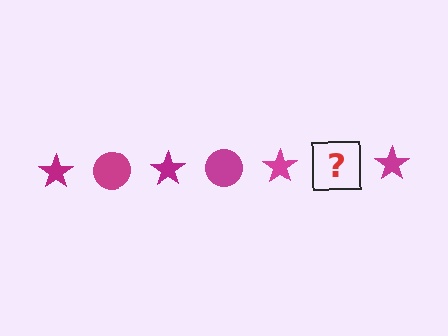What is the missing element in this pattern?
The missing element is a magenta circle.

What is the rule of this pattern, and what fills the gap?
The rule is that the pattern cycles through star, circle shapes in magenta. The gap should be filled with a magenta circle.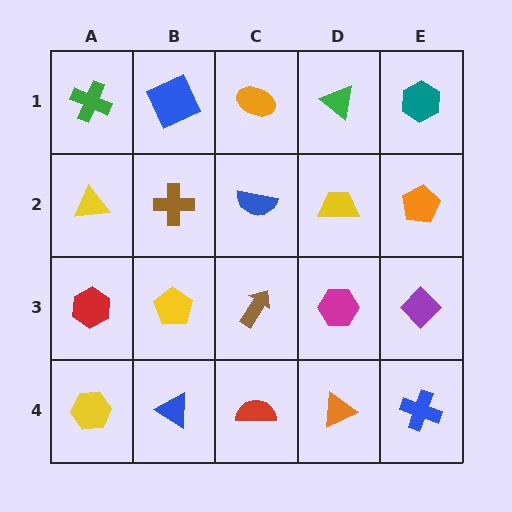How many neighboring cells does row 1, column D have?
3.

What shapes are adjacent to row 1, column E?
An orange pentagon (row 2, column E), a green triangle (row 1, column D).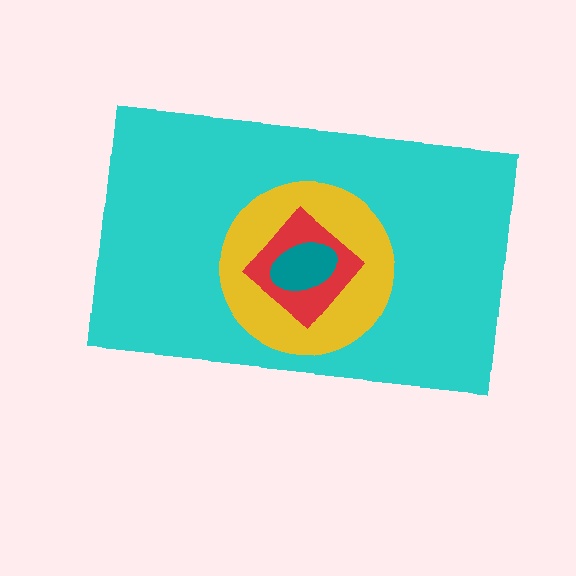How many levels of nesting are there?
4.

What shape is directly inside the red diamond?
The teal ellipse.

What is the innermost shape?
The teal ellipse.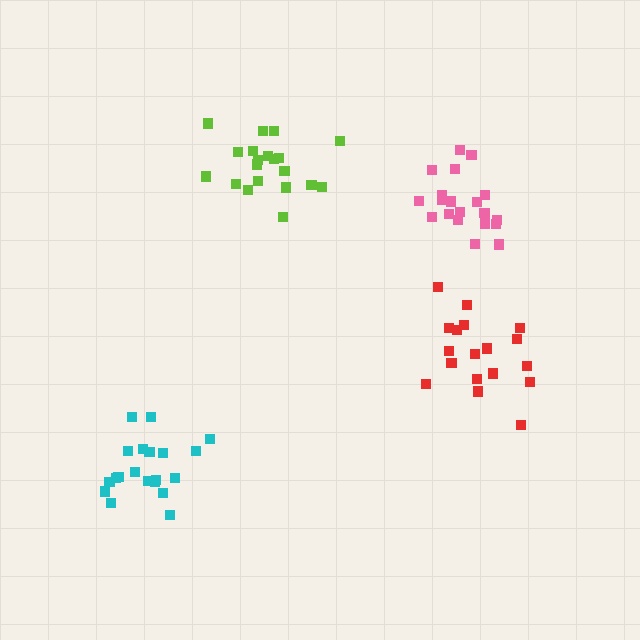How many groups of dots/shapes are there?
There are 4 groups.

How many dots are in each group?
Group 1: 20 dots, Group 2: 20 dots, Group 3: 18 dots, Group 4: 20 dots (78 total).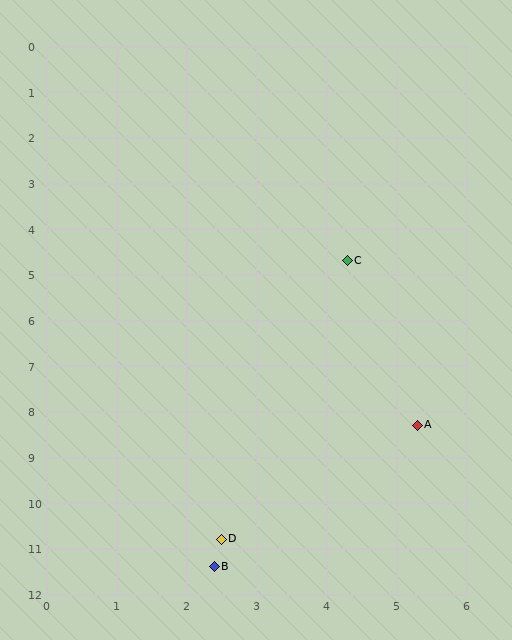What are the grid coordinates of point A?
Point A is at approximately (5.3, 8.3).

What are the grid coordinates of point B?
Point B is at approximately (2.4, 11.4).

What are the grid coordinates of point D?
Point D is at approximately (2.5, 10.8).